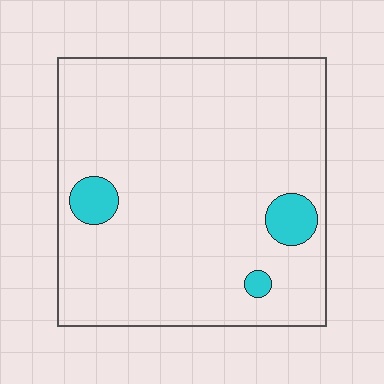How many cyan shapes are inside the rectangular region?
3.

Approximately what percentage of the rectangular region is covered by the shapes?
Approximately 5%.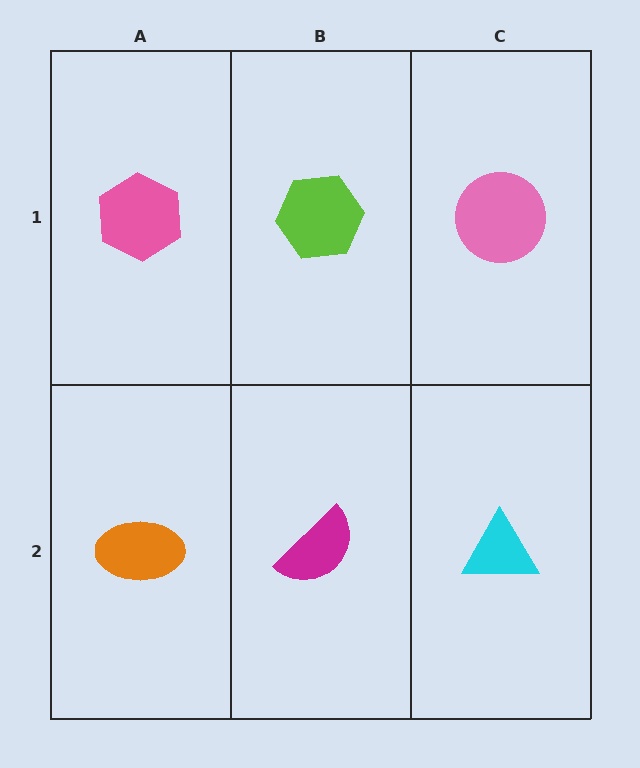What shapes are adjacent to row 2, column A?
A pink hexagon (row 1, column A), a magenta semicircle (row 2, column B).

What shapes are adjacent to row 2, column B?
A lime hexagon (row 1, column B), an orange ellipse (row 2, column A), a cyan triangle (row 2, column C).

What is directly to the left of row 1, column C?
A lime hexagon.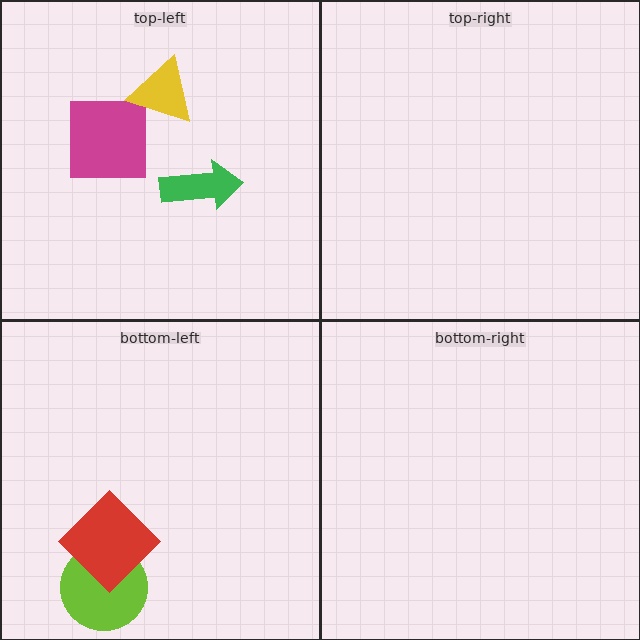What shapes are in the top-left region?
The magenta square, the yellow triangle, the green arrow.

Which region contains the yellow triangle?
The top-left region.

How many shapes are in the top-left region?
3.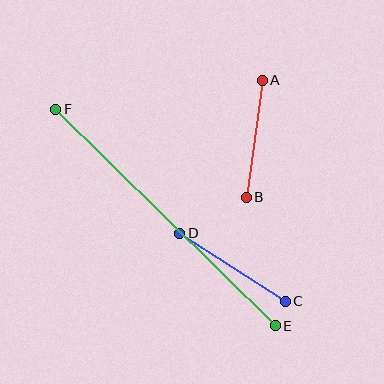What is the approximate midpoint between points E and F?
The midpoint is at approximately (166, 218) pixels.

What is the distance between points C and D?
The distance is approximately 126 pixels.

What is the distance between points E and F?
The distance is approximately 309 pixels.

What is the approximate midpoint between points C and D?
The midpoint is at approximately (233, 267) pixels.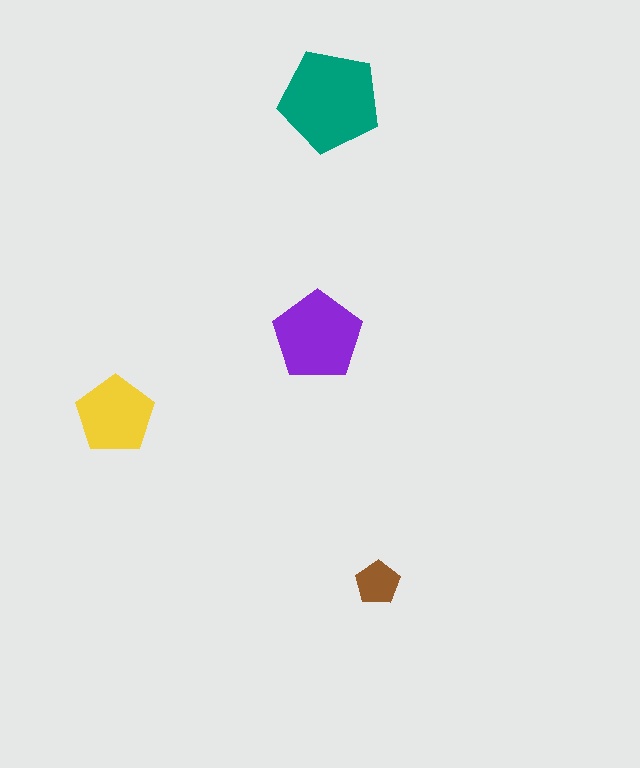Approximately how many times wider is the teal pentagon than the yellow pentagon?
About 1.5 times wider.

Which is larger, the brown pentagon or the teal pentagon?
The teal one.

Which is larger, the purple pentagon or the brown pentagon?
The purple one.